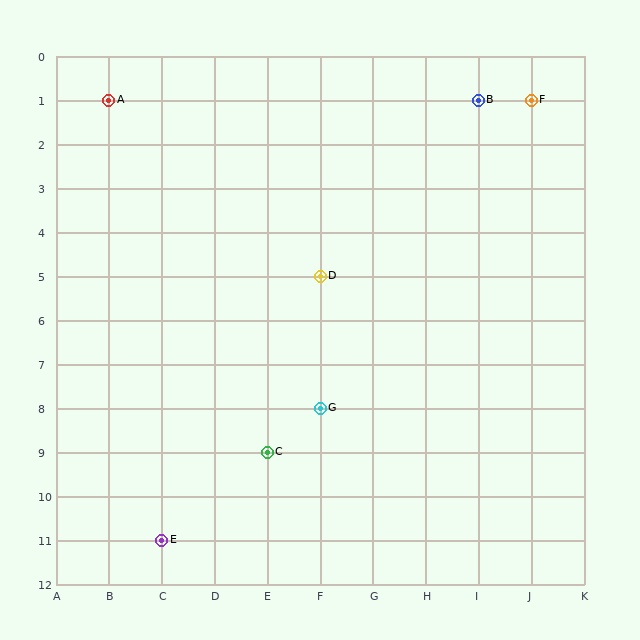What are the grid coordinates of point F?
Point F is at grid coordinates (J, 1).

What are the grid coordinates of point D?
Point D is at grid coordinates (F, 5).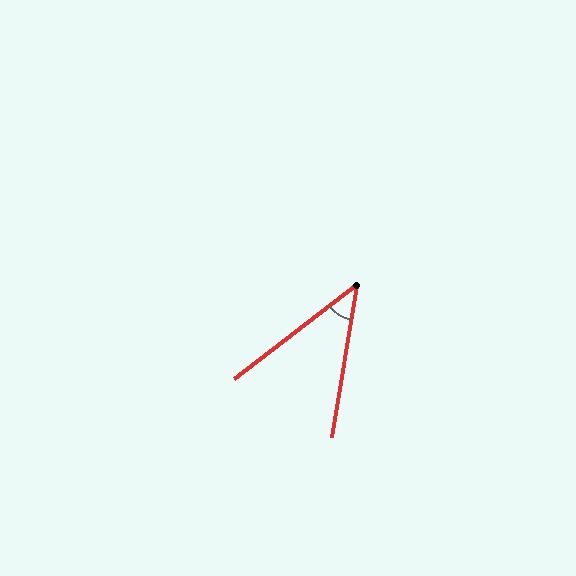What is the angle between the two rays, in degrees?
Approximately 43 degrees.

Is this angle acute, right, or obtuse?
It is acute.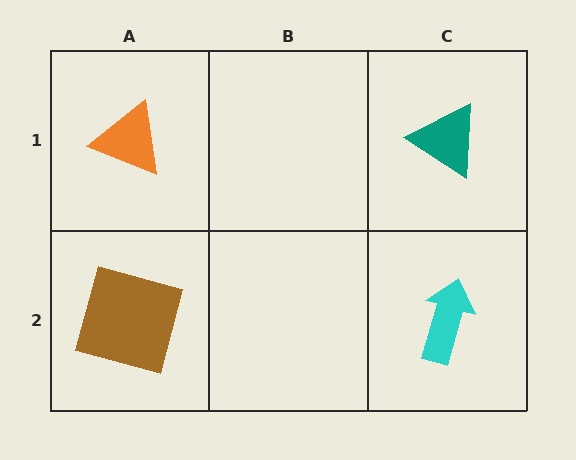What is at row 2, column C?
A cyan arrow.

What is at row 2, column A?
A brown square.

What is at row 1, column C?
A teal triangle.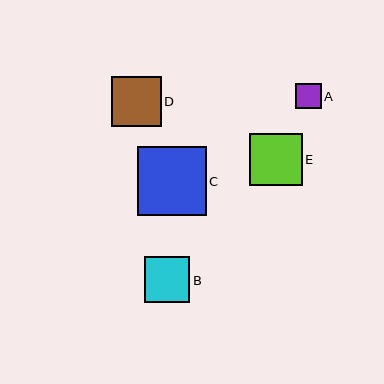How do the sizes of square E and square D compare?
Square E and square D are approximately the same size.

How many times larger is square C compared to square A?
Square C is approximately 2.7 times the size of square A.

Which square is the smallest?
Square A is the smallest with a size of approximately 25 pixels.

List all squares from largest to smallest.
From largest to smallest: C, E, D, B, A.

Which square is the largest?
Square C is the largest with a size of approximately 69 pixels.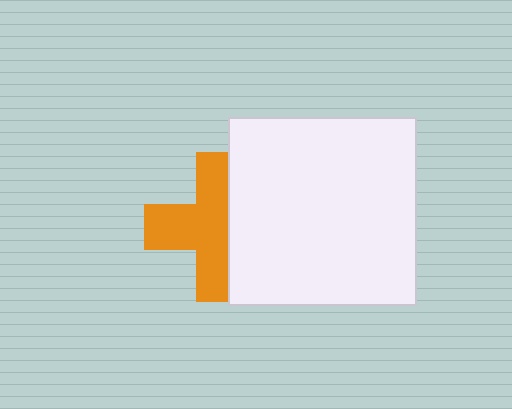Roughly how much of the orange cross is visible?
About half of it is visible (roughly 62%).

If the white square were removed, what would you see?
You would see the complete orange cross.